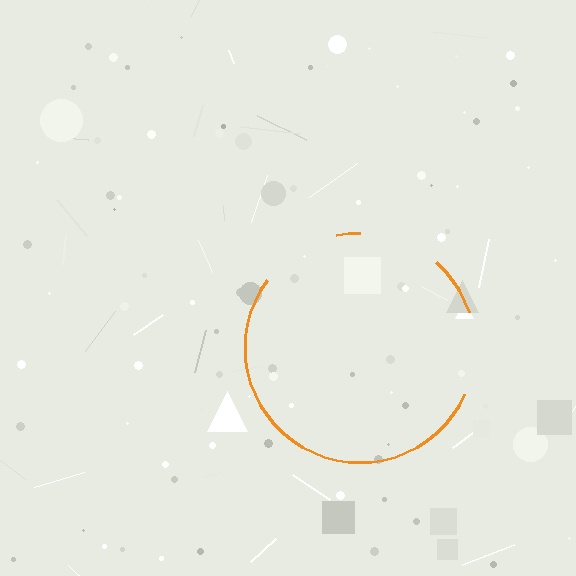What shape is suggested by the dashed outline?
The dashed outline suggests a circle.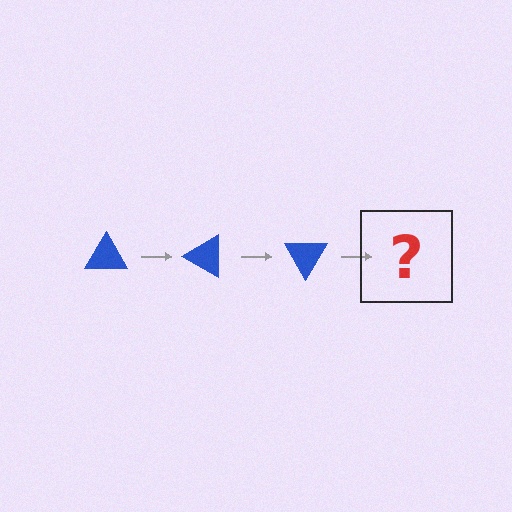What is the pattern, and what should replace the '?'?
The pattern is that the triangle rotates 30 degrees each step. The '?' should be a blue triangle rotated 90 degrees.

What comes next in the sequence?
The next element should be a blue triangle rotated 90 degrees.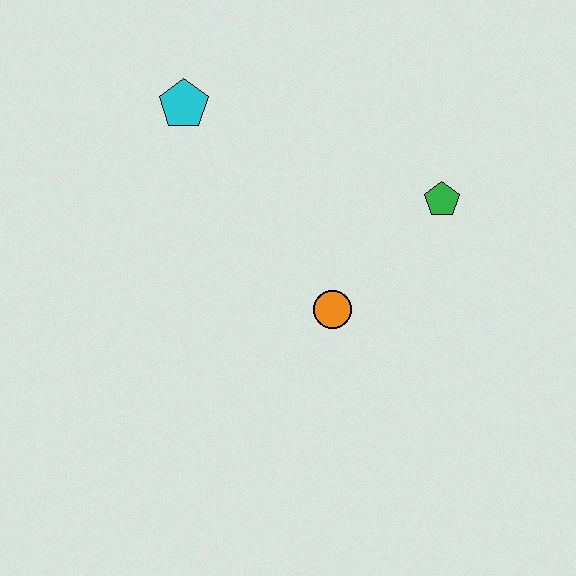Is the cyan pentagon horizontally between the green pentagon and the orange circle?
No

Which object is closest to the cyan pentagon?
The orange circle is closest to the cyan pentagon.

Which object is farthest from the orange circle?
The cyan pentagon is farthest from the orange circle.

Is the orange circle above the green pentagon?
No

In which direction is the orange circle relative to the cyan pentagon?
The orange circle is below the cyan pentagon.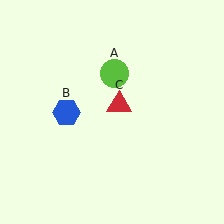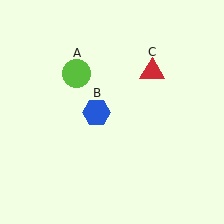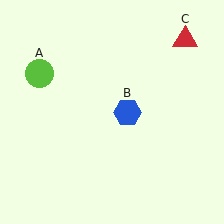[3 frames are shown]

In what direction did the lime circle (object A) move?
The lime circle (object A) moved left.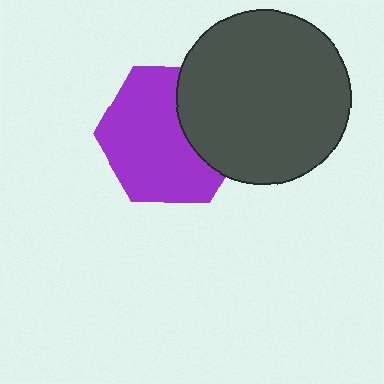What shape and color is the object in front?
The object in front is a dark gray circle.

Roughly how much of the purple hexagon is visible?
Most of it is visible (roughly 68%).